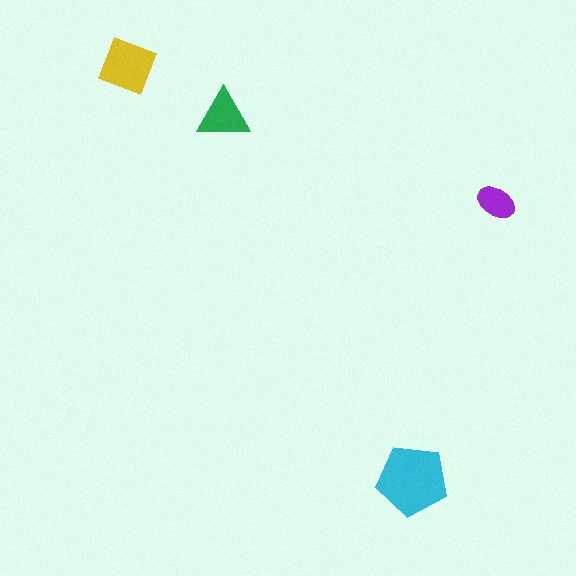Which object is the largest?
The cyan pentagon.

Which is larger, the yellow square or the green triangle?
The yellow square.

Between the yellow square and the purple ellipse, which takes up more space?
The yellow square.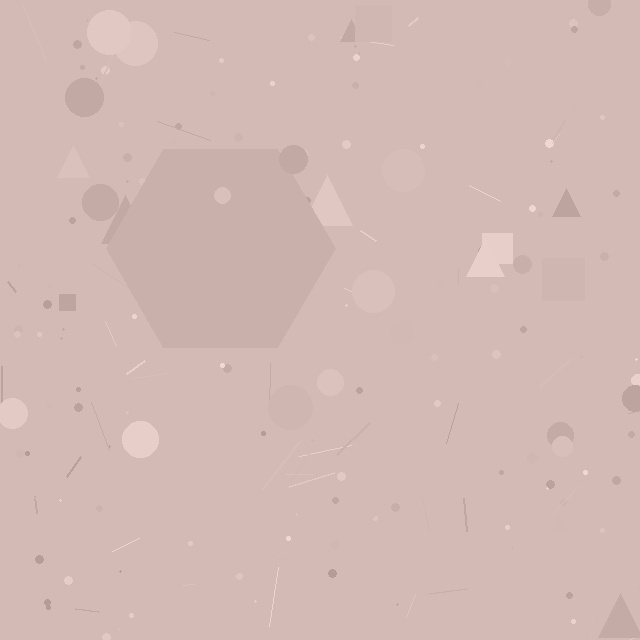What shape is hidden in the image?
A hexagon is hidden in the image.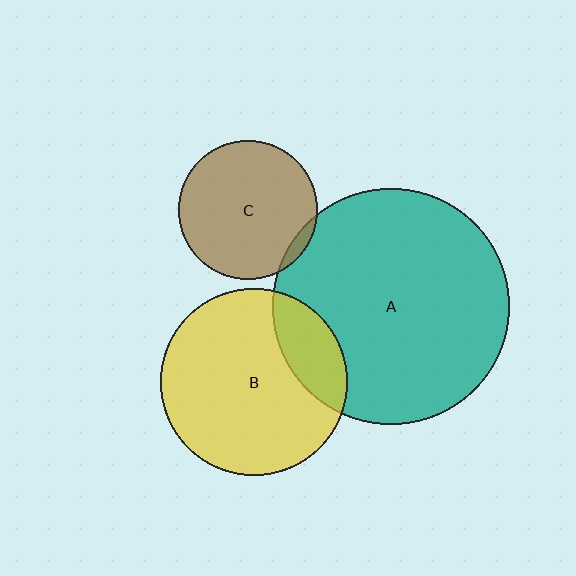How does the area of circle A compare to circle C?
Approximately 2.9 times.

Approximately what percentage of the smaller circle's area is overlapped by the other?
Approximately 5%.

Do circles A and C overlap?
Yes.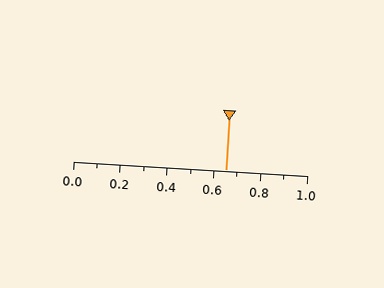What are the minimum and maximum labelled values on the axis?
The axis runs from 0.0 to 1.0.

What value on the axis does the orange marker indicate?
The marker indicates approximately 0.65.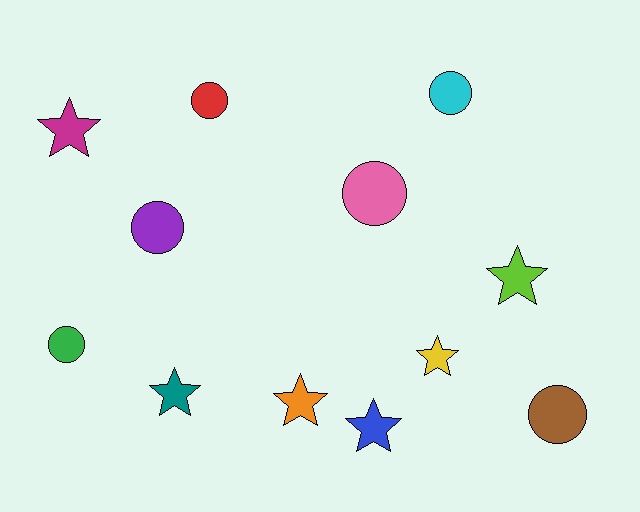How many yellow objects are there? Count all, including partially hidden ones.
There is 1 yellow object.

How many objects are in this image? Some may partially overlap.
There are 12 objects.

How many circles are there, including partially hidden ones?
There are 6 circles.